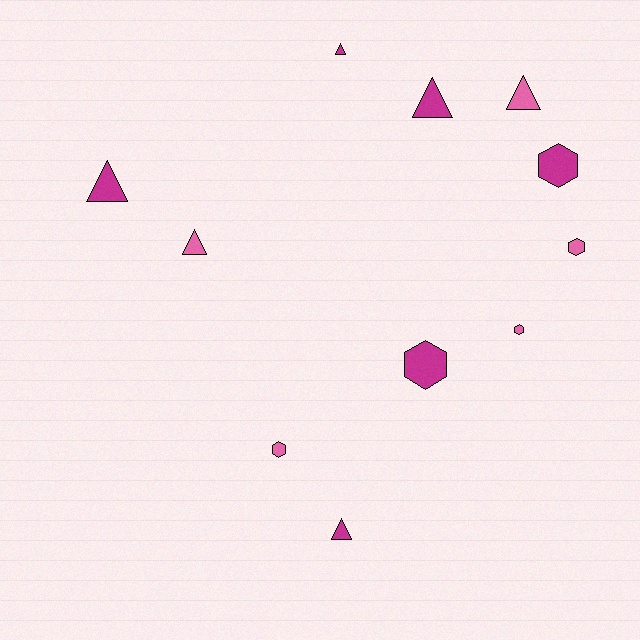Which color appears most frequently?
Magenta, with 6 objects.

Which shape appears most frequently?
Triangle, with 6 objects.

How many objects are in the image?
There are 11 objects.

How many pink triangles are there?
There are 2 pink triangles.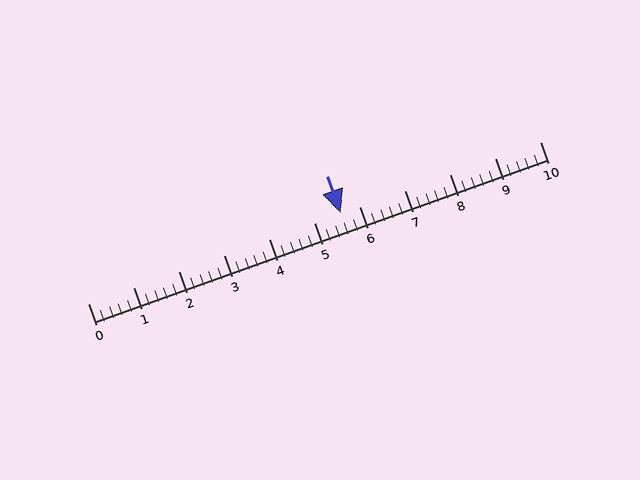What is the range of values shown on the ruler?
The ruler shows values from 0 to 10.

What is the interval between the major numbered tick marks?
The major tick marks are spaced 1 units apart.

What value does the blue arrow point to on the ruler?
The blue arrow points to approximately 5.6.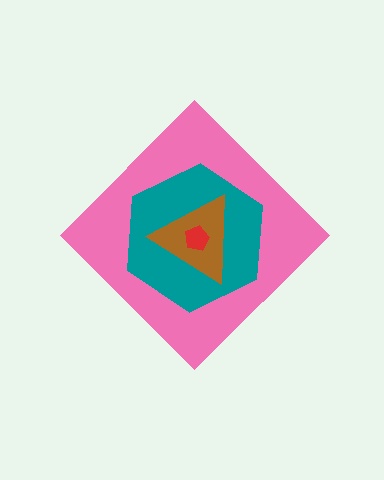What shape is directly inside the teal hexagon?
The brown triangle.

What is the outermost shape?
The pink diamond.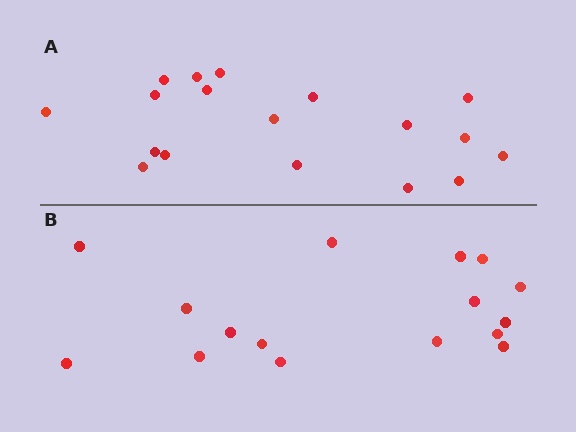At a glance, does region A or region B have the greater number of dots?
Region A (the top region) has more dots.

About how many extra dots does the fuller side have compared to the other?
Region A has just a few more — roughly 2 or 3 more dots than region B.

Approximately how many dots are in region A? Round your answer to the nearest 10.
About 20 dots. (The exact count is 18, which rounds to 20.)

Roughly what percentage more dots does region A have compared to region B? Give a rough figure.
About 10% more.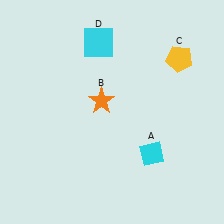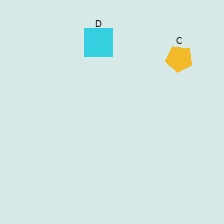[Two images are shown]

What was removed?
The cyan diamond (A), the orange star (B) were removed in Image 2.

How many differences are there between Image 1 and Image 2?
There are 2 differences between the two images.